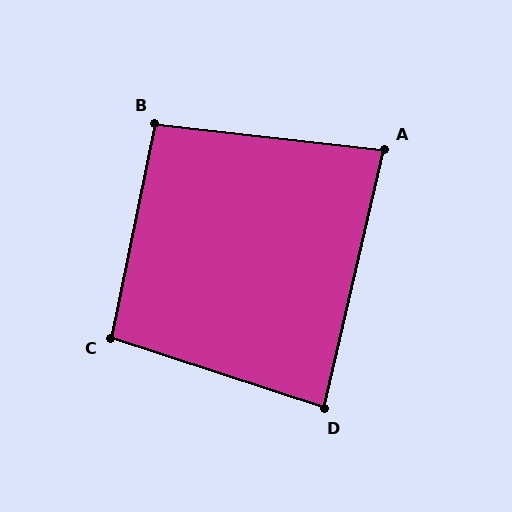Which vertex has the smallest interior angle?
A, at approximately 83 degrees.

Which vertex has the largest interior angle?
C, at approximately 97 degrees.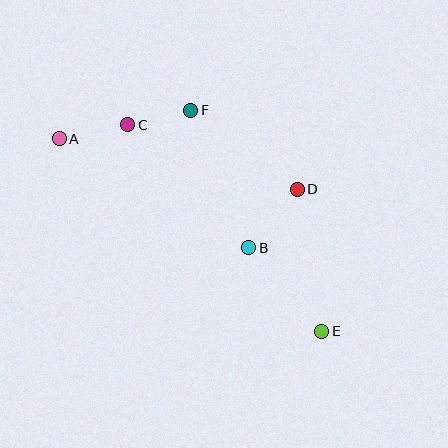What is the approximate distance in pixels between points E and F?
The distance between E and F is approximately 257 pixels.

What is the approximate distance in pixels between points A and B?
The distance between A and B is approximately 219 pixels.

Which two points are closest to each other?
Points C and F are closest to each other.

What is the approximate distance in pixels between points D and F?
The distance between D and F is approximately 133 pixels.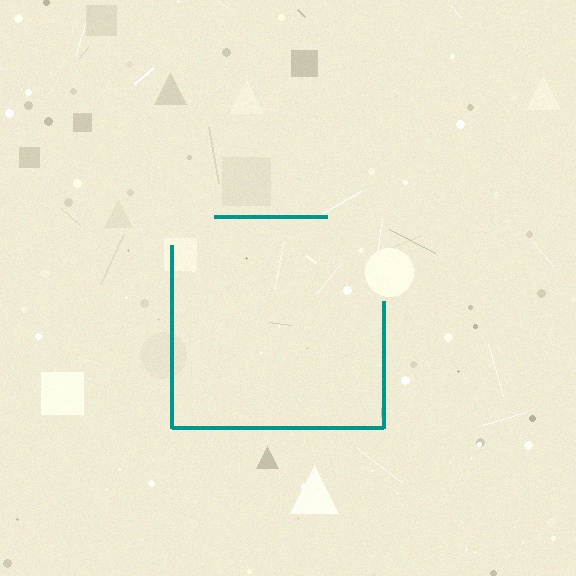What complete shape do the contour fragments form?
The contour fragments form a square.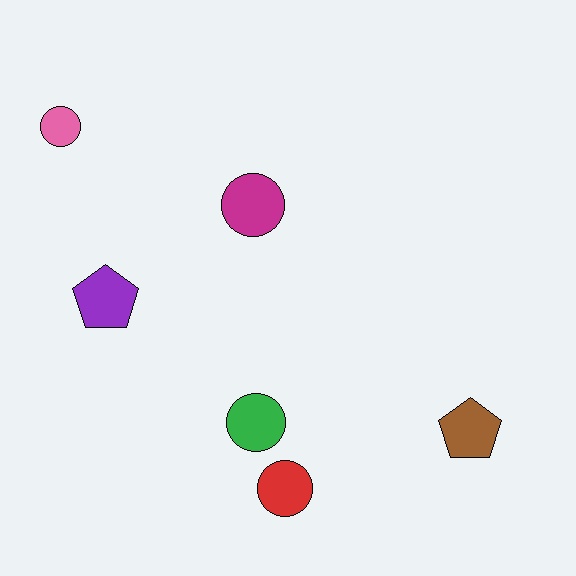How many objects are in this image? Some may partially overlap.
There are 6 objects.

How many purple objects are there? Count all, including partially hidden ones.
There is 1 purple object.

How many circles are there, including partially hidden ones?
There are 4 circles.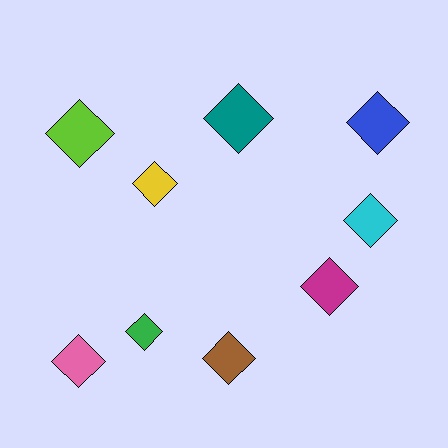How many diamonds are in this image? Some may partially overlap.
There are 9 diamonds.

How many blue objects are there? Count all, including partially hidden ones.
There is 1 blue object.